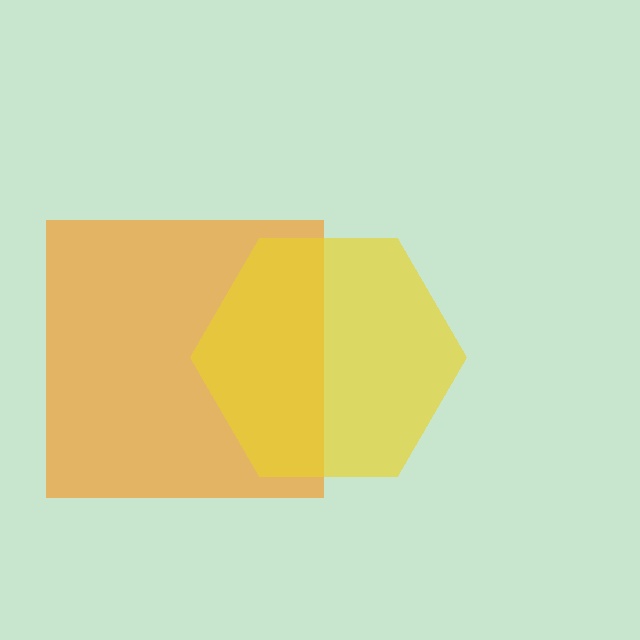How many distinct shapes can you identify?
There are 2 distinct shapes: an orange square, a yellow hexagon.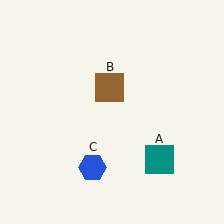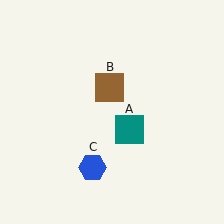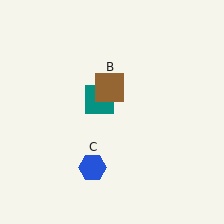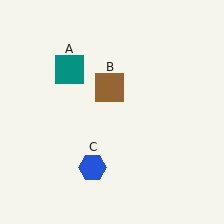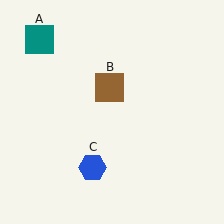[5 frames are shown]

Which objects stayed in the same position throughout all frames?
Brown square (object B) and blue hexagon (object C) remained stationary.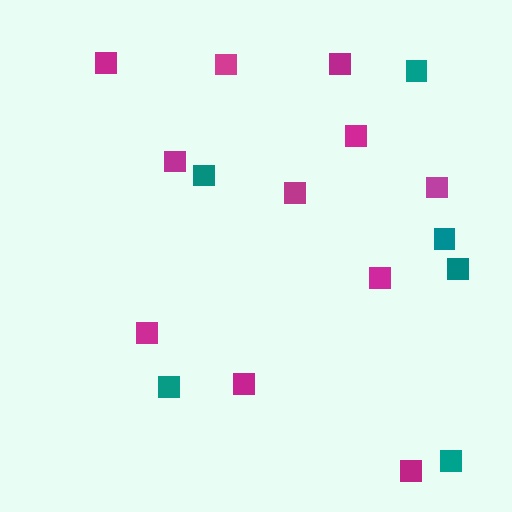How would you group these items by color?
There are 2 groups: one group of teal squares (6) and one group of magenta squares (11).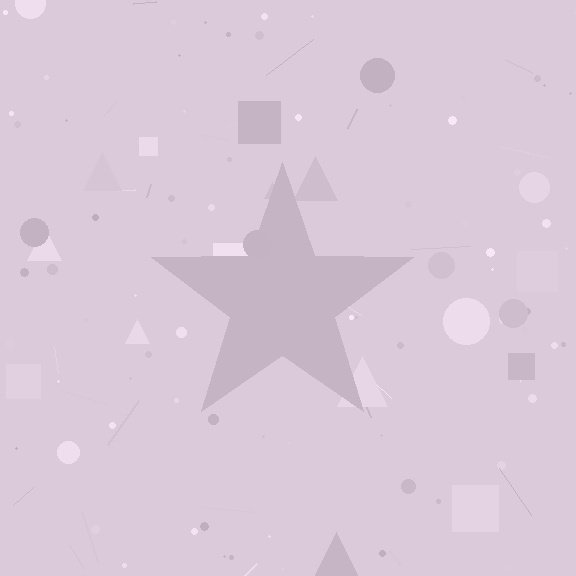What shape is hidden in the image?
A star is hidden in the image.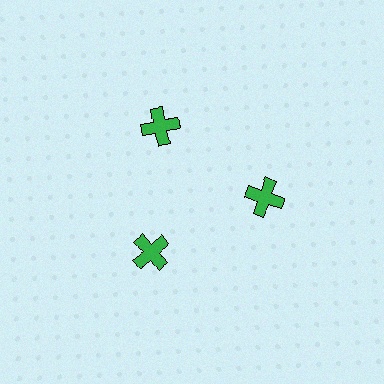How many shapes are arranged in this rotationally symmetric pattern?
There are 3 shapes, arranged in 3 groups of 1.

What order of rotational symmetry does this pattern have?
This pattern has 3-fold rotational symmetry.